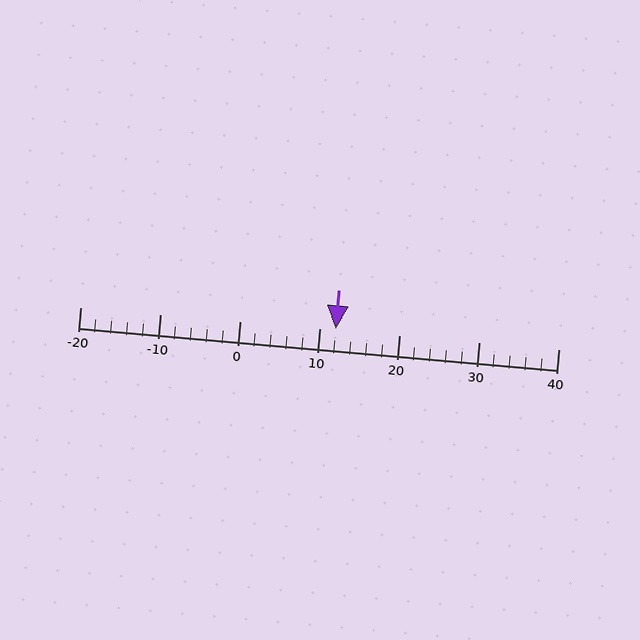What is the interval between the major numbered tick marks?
The major tick marks are spaced 10 units apart.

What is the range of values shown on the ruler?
The ruler shows values from -20 to 40.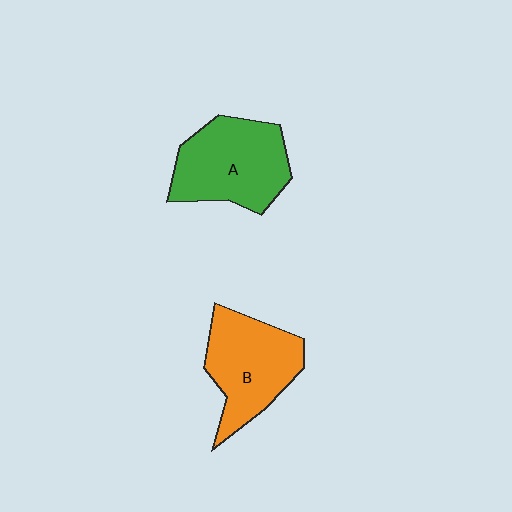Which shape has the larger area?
Shape A (green).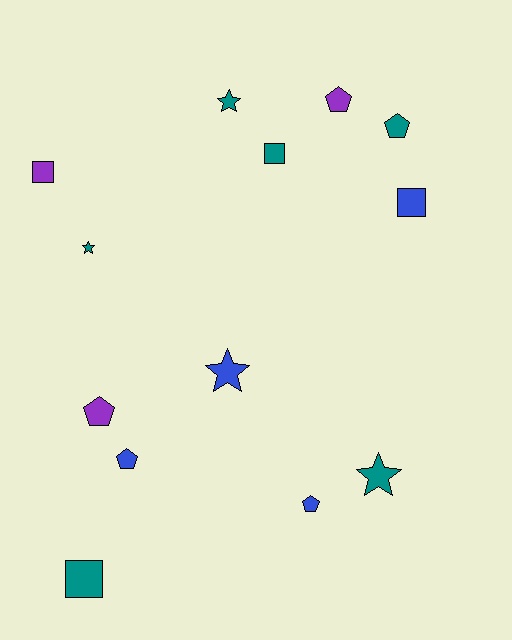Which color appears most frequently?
Teal, with 6 objects.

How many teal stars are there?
There are 3 teal stars.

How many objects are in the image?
There are 13 objects.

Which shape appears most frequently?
Pentagon, with 5 objects.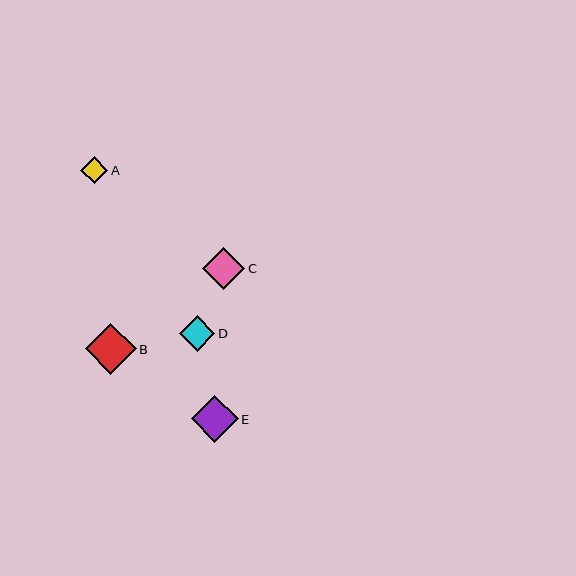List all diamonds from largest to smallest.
From largest to smallest: B, E, C, D, A.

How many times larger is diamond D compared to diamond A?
Diamond D is approximately 1.3 times the size of diamond A.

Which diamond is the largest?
Diamond B is the largest with a size of approximately 51 pixels.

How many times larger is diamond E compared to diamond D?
Diamond E is approximately 1.3 times the size of diamond D.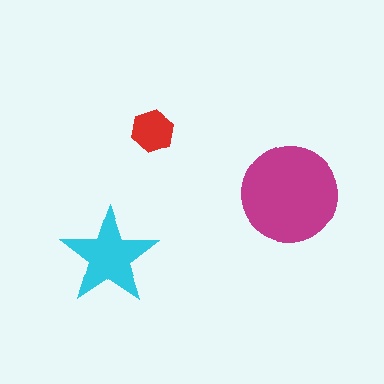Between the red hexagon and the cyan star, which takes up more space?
The cyan star.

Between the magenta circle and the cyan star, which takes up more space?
The magenta circle.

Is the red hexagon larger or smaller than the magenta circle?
Smaller.